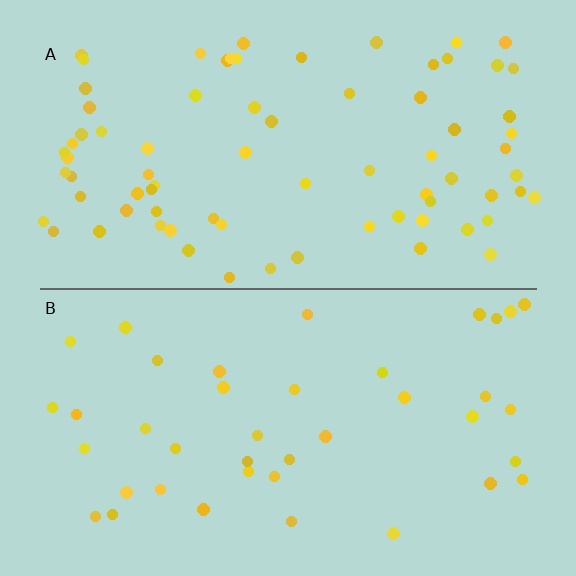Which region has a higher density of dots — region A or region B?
A (the top).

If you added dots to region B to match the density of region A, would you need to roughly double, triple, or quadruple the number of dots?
Approximately double.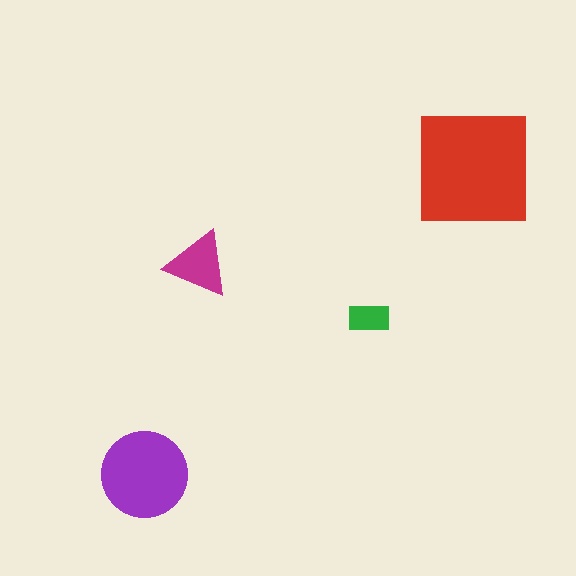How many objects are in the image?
There are 4 objects in the image.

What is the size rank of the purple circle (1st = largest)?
2nd.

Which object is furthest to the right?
The red square is rightmost.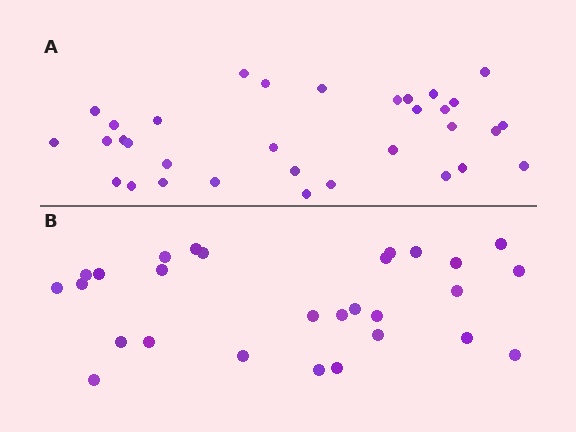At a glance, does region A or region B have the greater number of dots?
Region A (the top region) has more dots.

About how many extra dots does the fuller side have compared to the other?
Region A has about 5 more dots than region B.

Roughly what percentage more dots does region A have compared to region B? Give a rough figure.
About 20% more.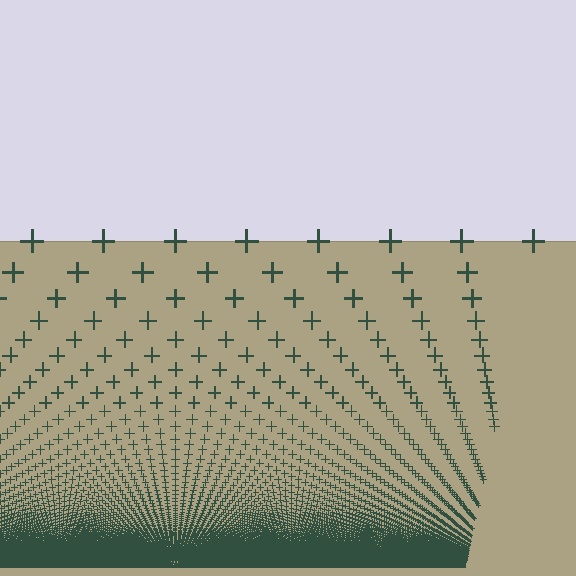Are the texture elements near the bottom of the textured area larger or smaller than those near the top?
Smaller. The gradient is inverted — elements near the bottom are smaller and denser.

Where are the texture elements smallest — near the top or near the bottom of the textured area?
Near the bottom.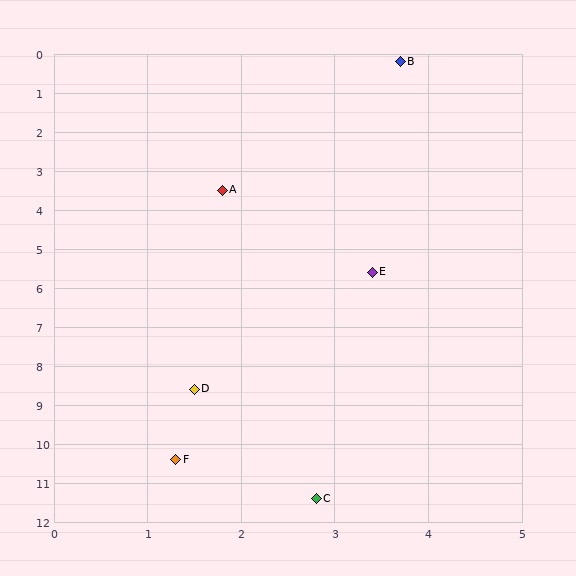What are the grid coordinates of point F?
Point F is at approximately (1.3, 10.4).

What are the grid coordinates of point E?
Point E is at approximately (3.4, 5.6).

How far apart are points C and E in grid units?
Points C and E are about 5.8 grid units apart.